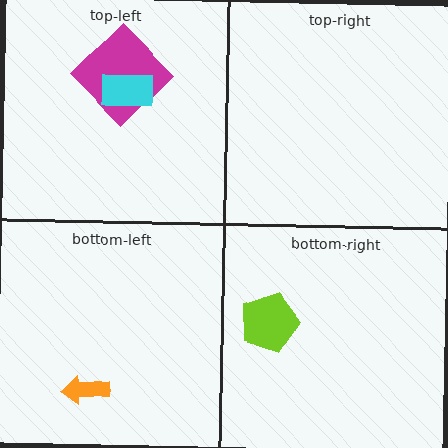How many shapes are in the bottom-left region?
1.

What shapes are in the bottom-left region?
The orange arrow.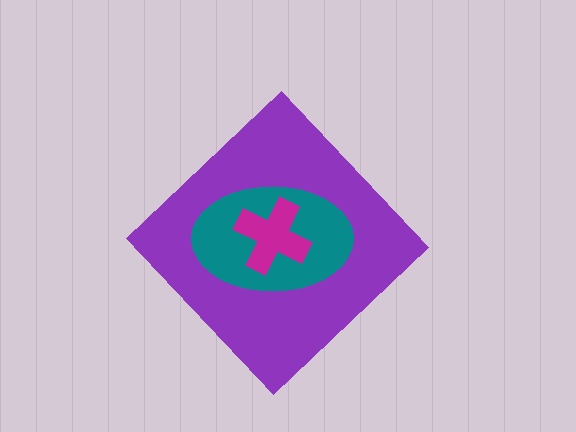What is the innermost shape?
The magenta cross.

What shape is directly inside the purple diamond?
The teal ellipse.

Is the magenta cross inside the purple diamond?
Yes.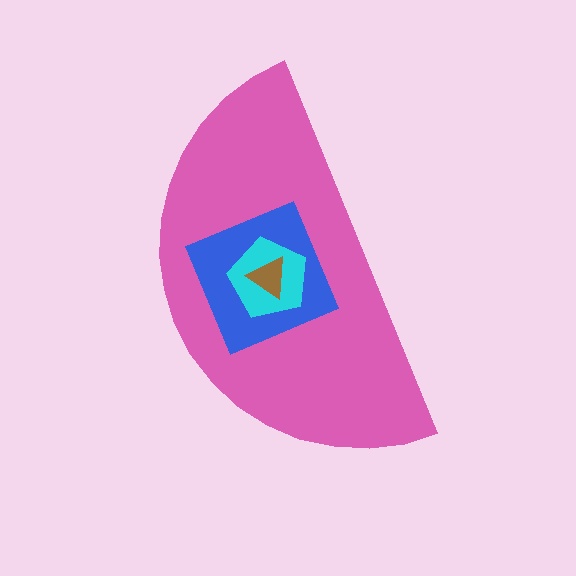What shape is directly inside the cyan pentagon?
The brown triangle.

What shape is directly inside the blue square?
The cyan pentagon.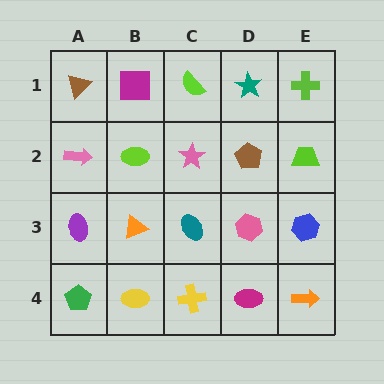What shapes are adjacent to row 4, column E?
A blue hexagon (row 3, column E), a magenta ellipse (row 4, column D).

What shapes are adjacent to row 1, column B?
A lime ellipse (row 2, column B), a brown triangle (row 1, column A), a lime semicircle (row 1, column C).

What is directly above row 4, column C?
A teal ellipse.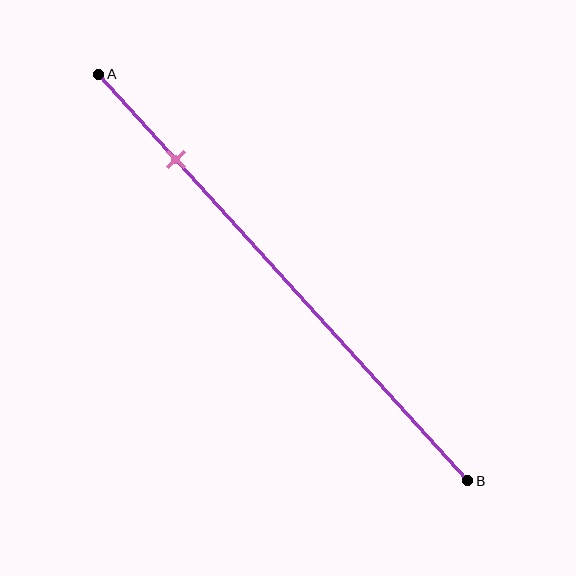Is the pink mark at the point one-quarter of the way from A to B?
No, the mark is at about 20% from A, not at the 25% one-quarter point.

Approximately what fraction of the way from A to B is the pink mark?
The pink mark is approximately 20% of the way from A to B.